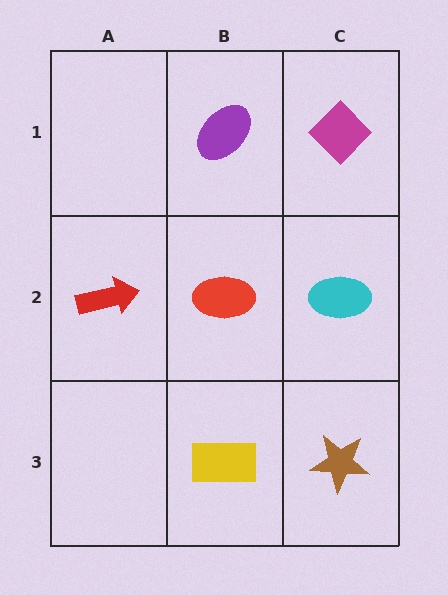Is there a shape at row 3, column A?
No, that cell is empty.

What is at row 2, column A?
A red arrow.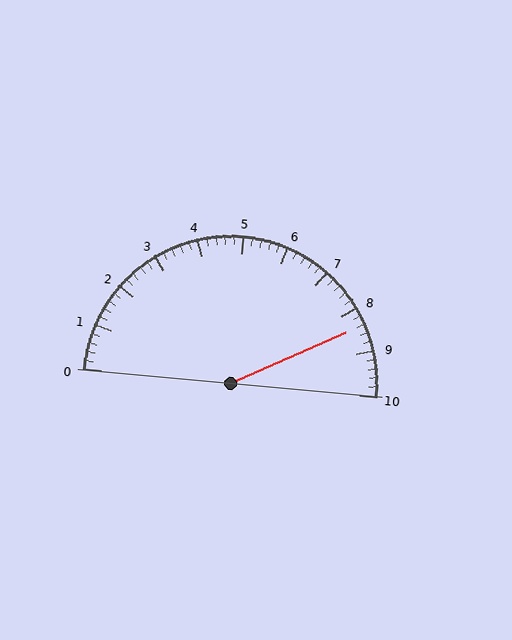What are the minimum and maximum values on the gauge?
The gauge ranges from 0 to 10.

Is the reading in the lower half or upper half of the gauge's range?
The reading is in the upper half of the range (0 to 10).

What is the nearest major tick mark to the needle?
The nearest major tick mark is 8.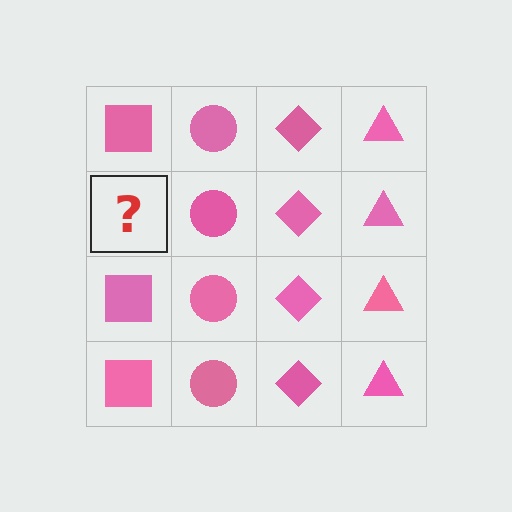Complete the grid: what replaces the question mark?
The question mark should be replaced with a pink square.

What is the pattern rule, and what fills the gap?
The rule is that each column has a consistent shape. The gap should be filled with a pink square.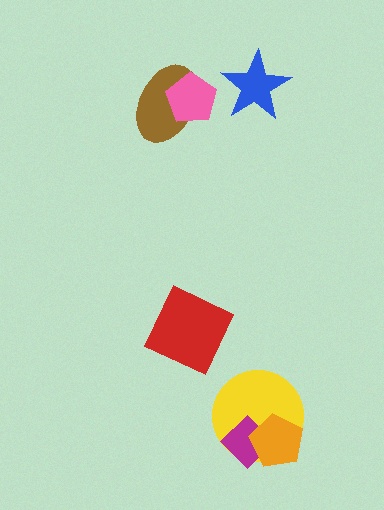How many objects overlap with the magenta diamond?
2 objects overlap with the magenta diamond.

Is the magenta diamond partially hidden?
Yes, it is partially covered by another shape.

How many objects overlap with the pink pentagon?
1 object overlaps with the pink pentagon.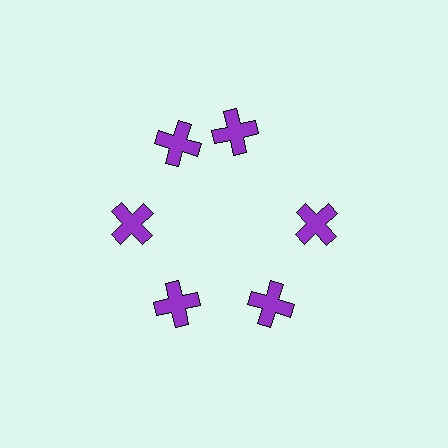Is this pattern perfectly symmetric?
No. The 6 purple crosses are arranged in a ring, but one element near the 1 o'clock position is rotated out of alignment along the ring, breaking the 6-fold rotational symmetry.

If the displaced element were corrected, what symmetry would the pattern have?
It would have 6-fold rotational symmetry — the pattern would map onto itself every 60 degrees.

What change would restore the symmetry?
The symmetry would be restored by rotating it back into even spacing with its neighbors so that all 6 crosses sit at equal angles and equal distance from the center.